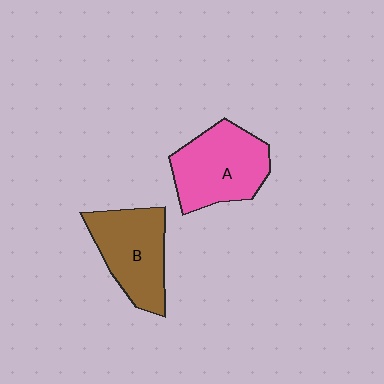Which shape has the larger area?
Shape A (pink).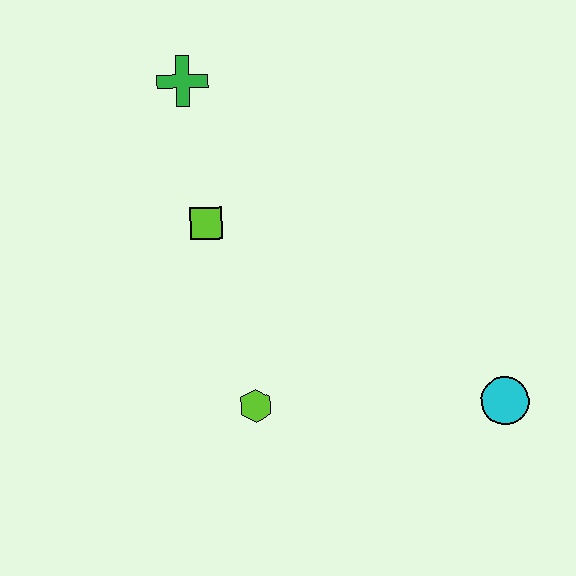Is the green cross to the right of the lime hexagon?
No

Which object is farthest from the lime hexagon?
The green cross is farthest from the lime hexagon.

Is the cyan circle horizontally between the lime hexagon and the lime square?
No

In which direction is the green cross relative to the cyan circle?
The green cross is above the cyan circle.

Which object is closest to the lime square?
The green cross is closest to the lime square.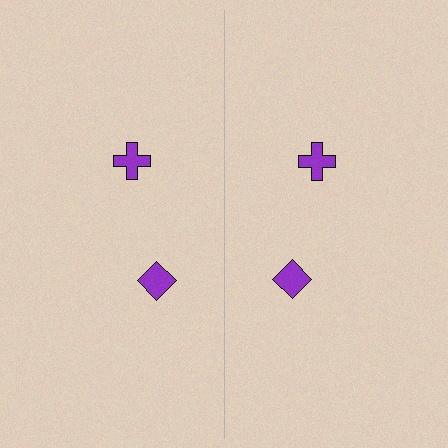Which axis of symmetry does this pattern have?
The pattern has a vertical axis of symmetry running through the center of the image.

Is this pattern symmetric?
Yes, this pattern has bilateral (reflection) symmetry.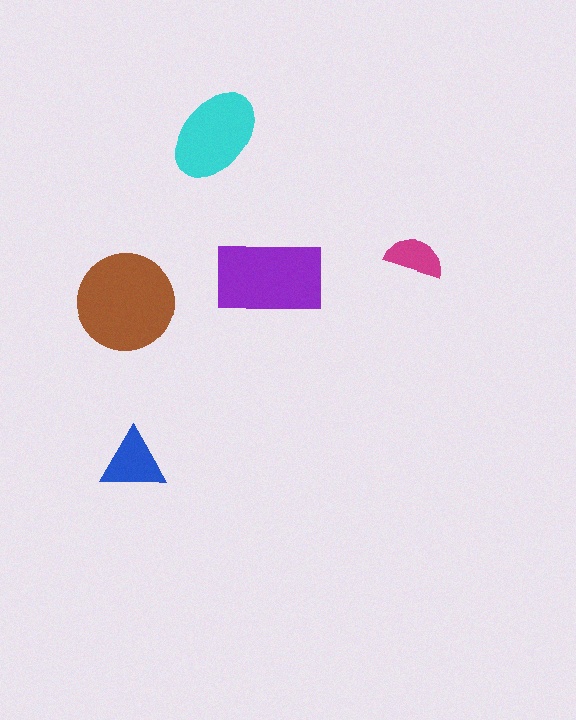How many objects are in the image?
There are 5 objects in the image.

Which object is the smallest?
The magenta semicircle.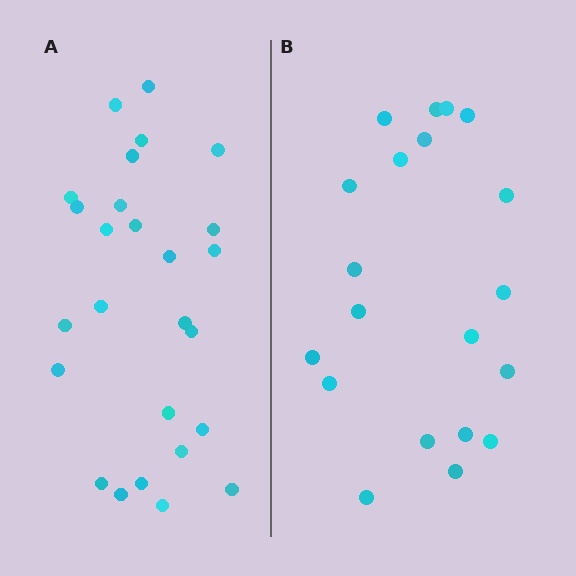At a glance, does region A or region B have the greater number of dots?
Region A (the left region) has more dots.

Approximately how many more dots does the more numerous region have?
Region A has about 6 more dots than region B.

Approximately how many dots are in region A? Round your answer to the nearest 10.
About 30 dots. (The exact count is 26, which rounds to 30.)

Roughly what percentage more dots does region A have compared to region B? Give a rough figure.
About 30% more.